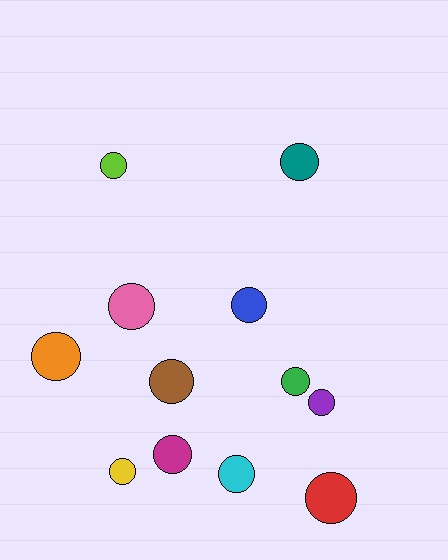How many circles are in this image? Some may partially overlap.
There are 12 circles.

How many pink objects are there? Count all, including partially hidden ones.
There is 1 pink object.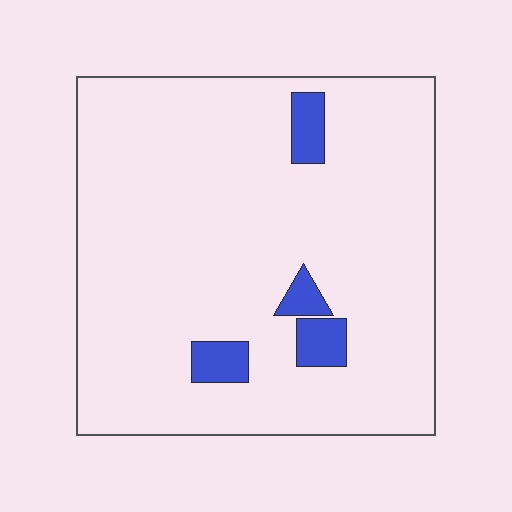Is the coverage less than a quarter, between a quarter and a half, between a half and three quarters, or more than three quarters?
Less than a quarter.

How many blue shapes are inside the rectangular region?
4.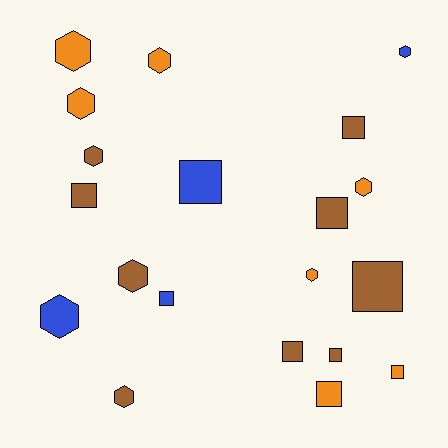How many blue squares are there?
There are 2 blue squares.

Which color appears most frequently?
Brown, with 9 objects.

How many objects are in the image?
There are 20 objects.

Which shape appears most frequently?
Hexagon, with 10 objects.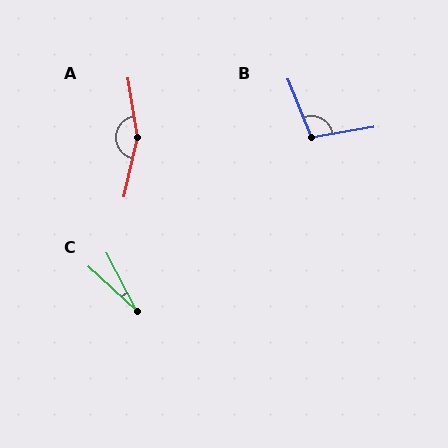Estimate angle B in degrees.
Approximately 102 degrees.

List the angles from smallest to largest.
C (20°), B (102°), A (158°).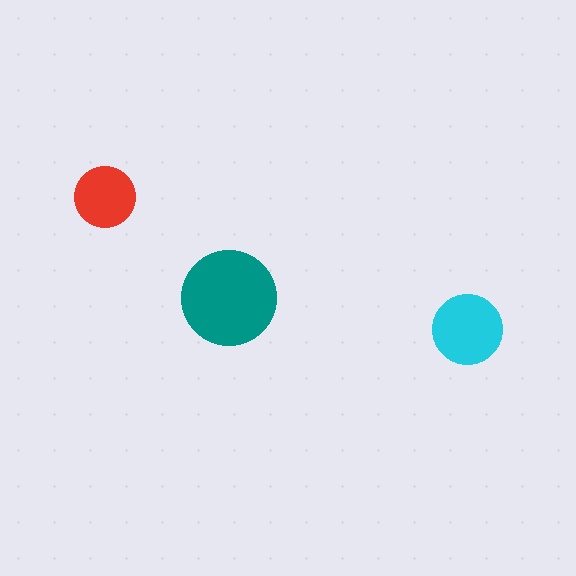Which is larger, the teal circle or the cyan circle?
The teal one.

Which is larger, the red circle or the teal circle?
The teal one.